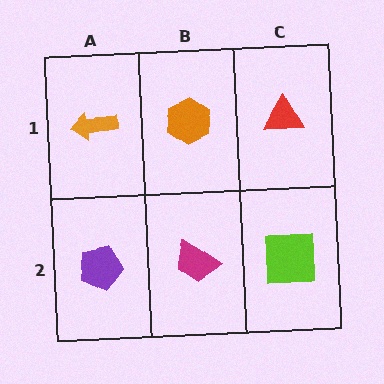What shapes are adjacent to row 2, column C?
A red triangle (row 1, column C), a magenta trapezoid (row 2, column B).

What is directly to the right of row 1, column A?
An orange hexagon.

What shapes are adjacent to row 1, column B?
A magenta trapezoid (row 2, column B), an orange arrow (row 1, column A), a red triangle (row 1, column C).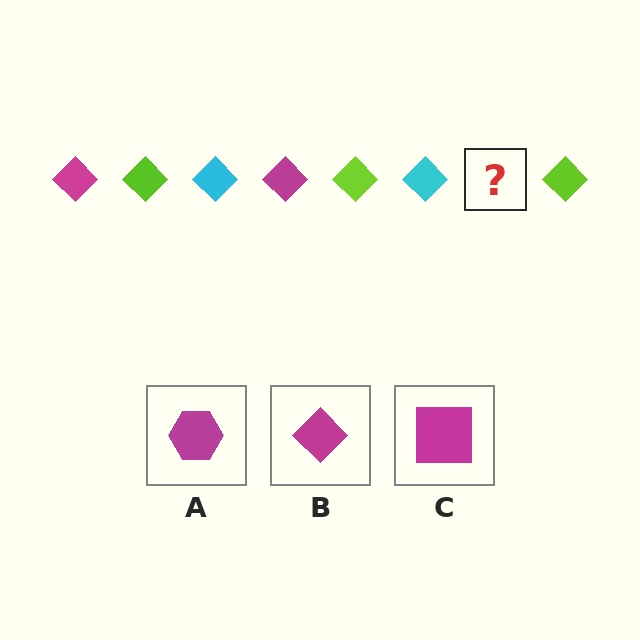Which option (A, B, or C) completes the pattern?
B.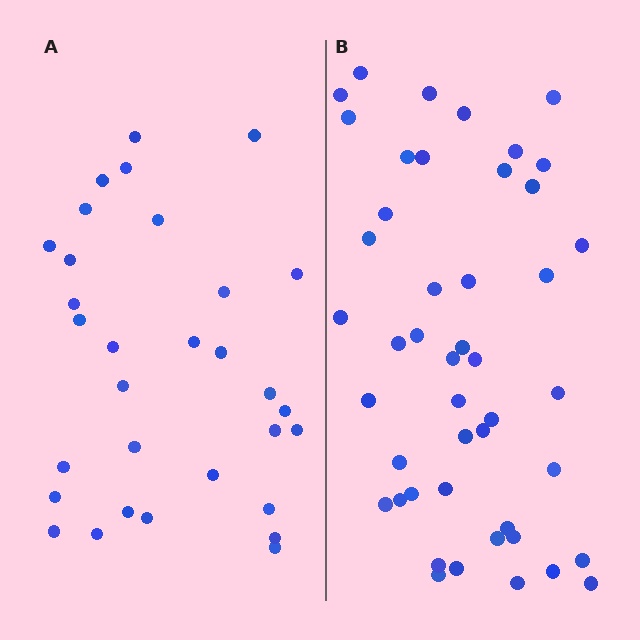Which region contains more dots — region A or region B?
Region B (the right region) has more dots.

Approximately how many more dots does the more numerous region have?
Region B has approximately 15 more dots than region A.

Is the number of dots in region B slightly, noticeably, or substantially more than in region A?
Region B has substantially more. The ratio is roughly 1.5 to 1.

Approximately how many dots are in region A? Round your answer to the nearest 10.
About 30 dots. (The exact count is 31, which rounds to 30.)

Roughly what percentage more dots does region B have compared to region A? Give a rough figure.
About 50% more.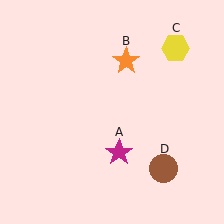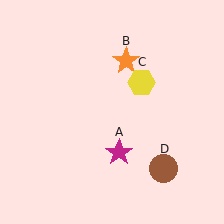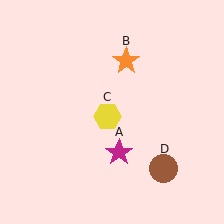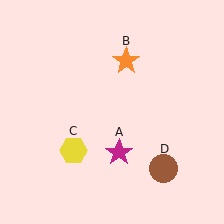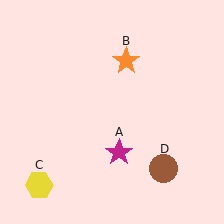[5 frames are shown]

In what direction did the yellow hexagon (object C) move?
The yellow hexagon (object C) moved down and to the left.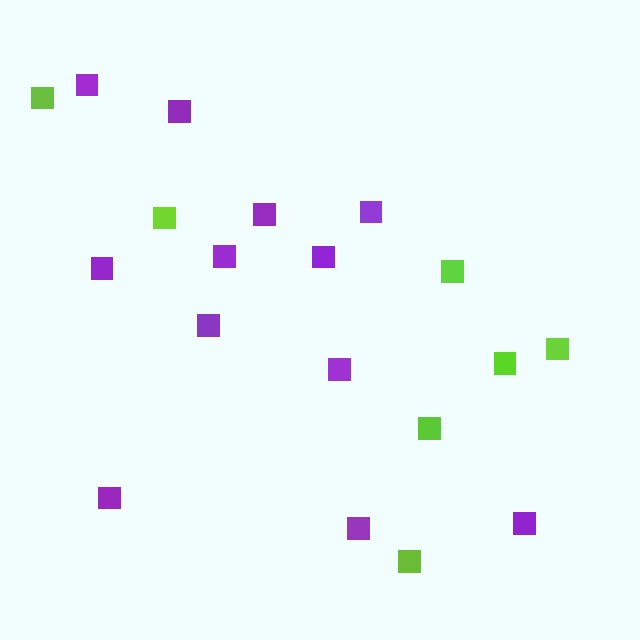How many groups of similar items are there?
There are 2 groups: one group of purple squares (12) and one group of lime squares (7).